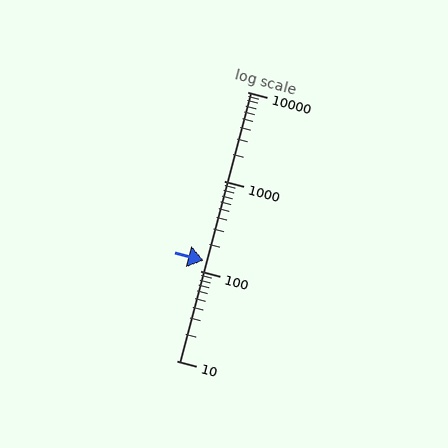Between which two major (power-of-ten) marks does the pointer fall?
The pointer is between 100 and 1000.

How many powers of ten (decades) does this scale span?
The scale spans 3 decades, from 10 to 10000.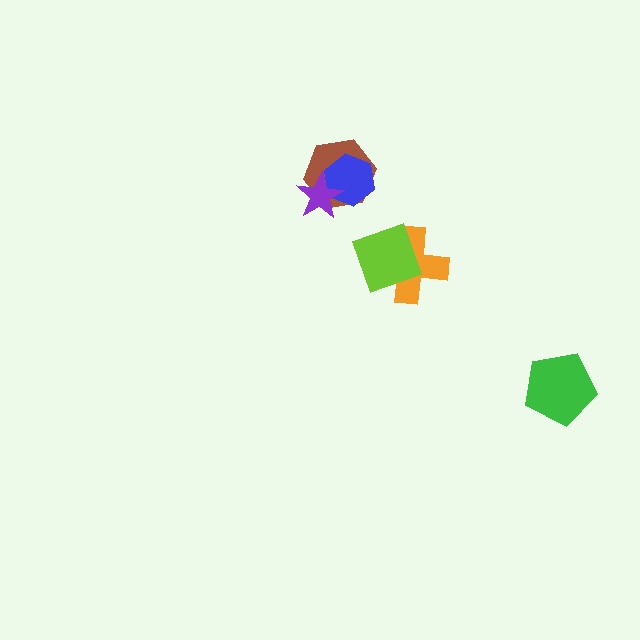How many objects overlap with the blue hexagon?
2 objects overlap with the blue hexagon.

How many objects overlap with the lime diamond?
1 object overlaps with the lime diamond.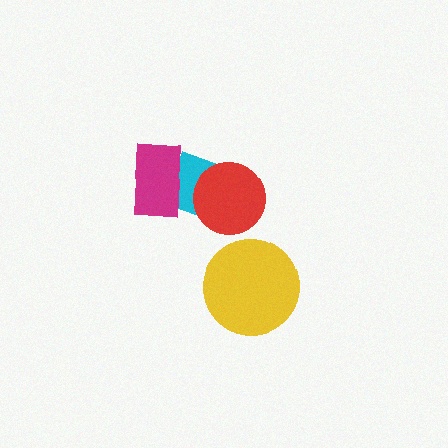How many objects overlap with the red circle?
1 object overlaps with the red circle.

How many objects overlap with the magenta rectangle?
1 object overlaps with the magenta rectangle.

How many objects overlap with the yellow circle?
0 objects overlap with the yellow circle.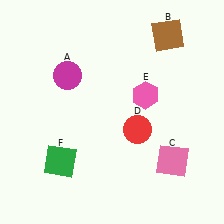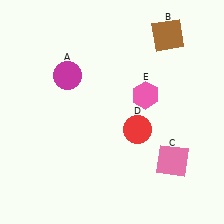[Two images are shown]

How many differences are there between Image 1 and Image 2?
There is 1 difference between the two images.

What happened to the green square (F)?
The green square (F) was removed in Image 2. It was in the bottom-left area of Image 1.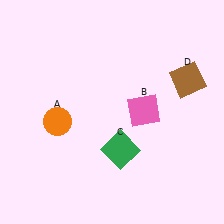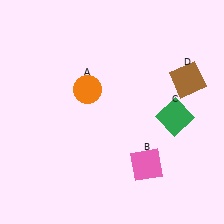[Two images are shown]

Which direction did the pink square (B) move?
The pink square (B) moved down.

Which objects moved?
The objects that moved are: the orange circle (A), the pink square (B), the green square (C).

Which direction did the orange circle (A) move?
The orange circle (A) moved up.